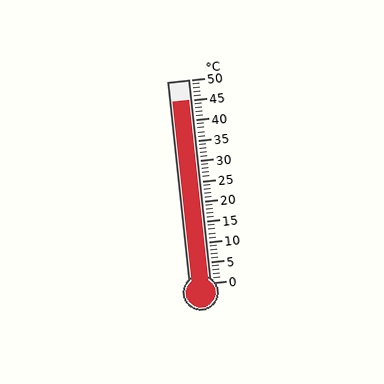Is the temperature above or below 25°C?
The temperature is above 25°C.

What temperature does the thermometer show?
The thermometer shows approximately 45°C.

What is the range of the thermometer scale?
The thermometer scale ranges from 0°C to 50°C.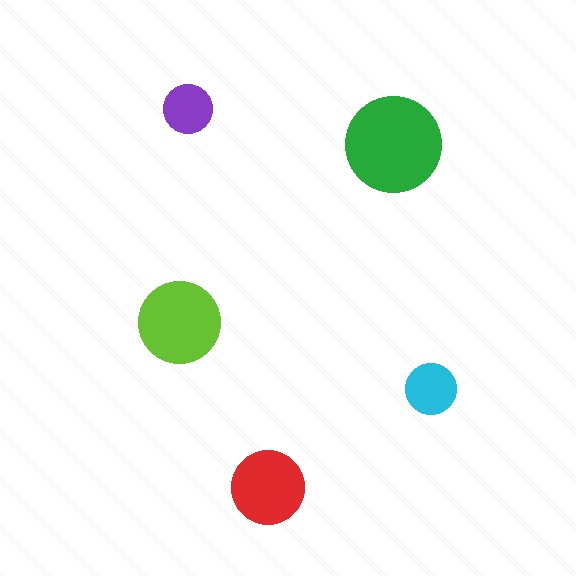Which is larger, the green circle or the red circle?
The green one.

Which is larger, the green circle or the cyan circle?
The green one.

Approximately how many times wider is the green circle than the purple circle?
About 2 times wider.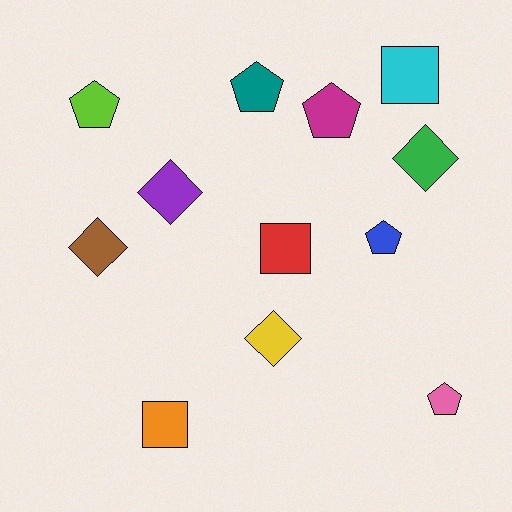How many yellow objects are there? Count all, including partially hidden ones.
There is 1 yellow object.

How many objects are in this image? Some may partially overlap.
There are 12 objects.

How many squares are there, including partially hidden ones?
There are 3 squares.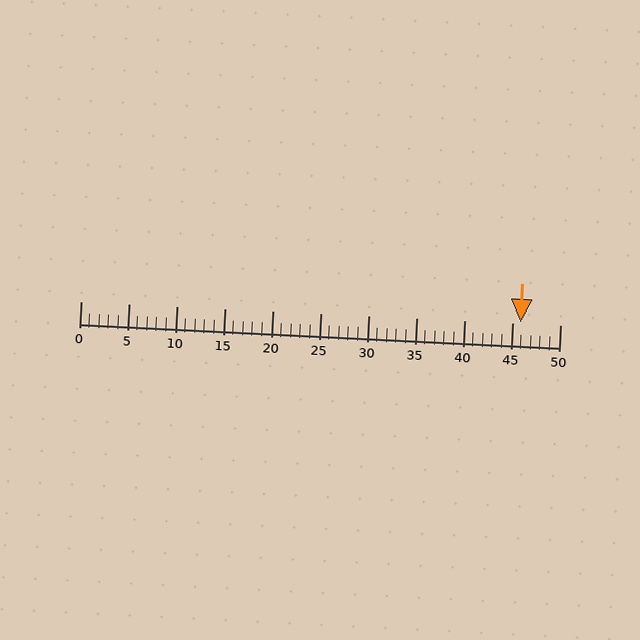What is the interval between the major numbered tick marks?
The major tick marks are spaced 5 units apart.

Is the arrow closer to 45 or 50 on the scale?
The arrow is closer to 45.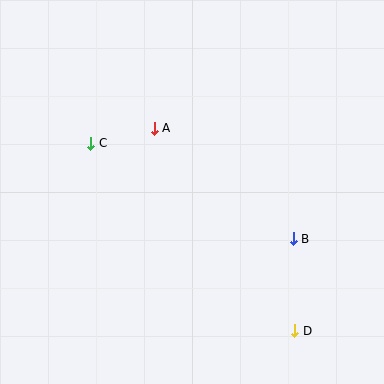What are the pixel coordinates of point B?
Point B is at (293, 239).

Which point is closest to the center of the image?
Point A at (154, 128) is closest to the center.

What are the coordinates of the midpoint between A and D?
The midpoint between A and D is at (224, 230).